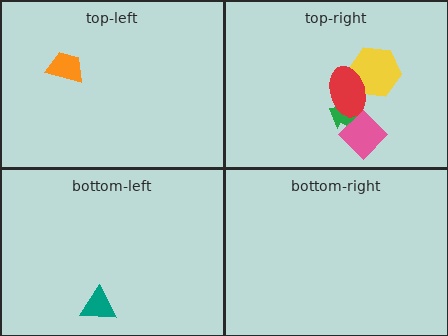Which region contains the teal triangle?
The bottom-left region.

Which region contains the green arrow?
The top-right region.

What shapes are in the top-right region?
The green arrow, the yellow hexagon, the red ellipse, the pink diamond.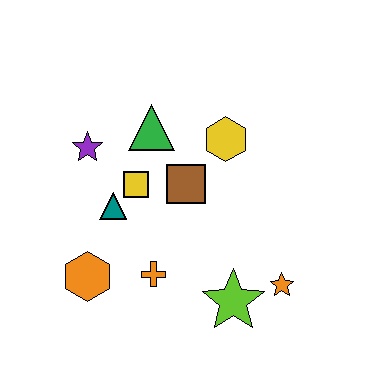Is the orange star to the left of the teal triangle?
No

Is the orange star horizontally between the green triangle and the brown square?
No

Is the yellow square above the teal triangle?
Yes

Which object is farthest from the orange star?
The purple star is farthest from the orange star.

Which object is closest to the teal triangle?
The yellow square is closest to the teal triangle.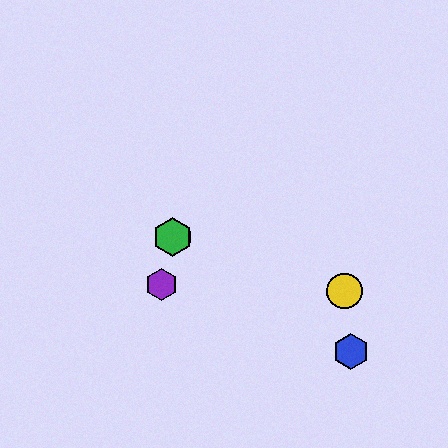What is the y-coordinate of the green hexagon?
The green hexagon is at y≈237.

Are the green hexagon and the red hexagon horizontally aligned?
Yes, both are at y≈237.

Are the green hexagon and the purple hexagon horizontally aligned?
No, the green hexagon is at y≈237 and the purple hexagon is at y≈285.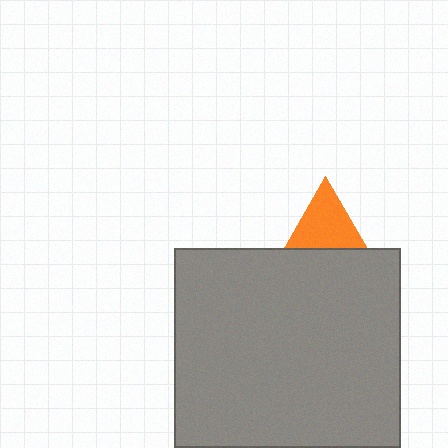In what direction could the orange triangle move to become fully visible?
The orange triangle could move up. That would shift it out from behind the gray rectangle entirely.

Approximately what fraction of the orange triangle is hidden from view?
Roughly 48% of the orange triangle is hidden behind the gray rectangle.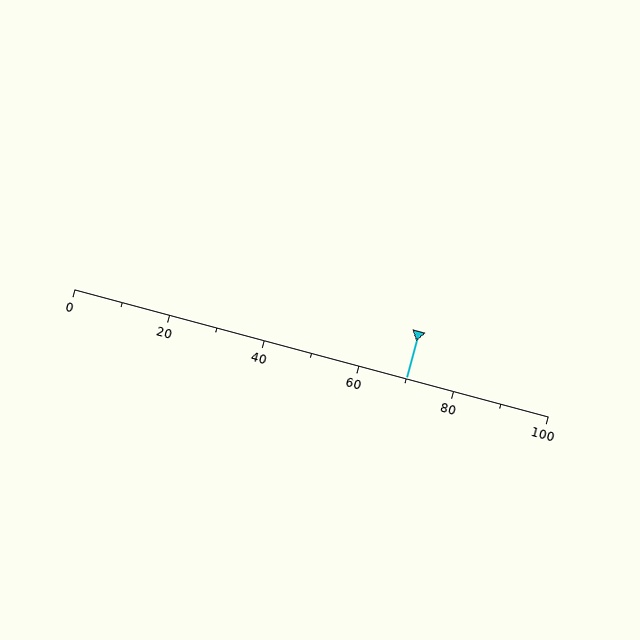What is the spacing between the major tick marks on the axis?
The major ticks are spaced 20 apart.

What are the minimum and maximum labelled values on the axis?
The axis runs from 0 to 100.